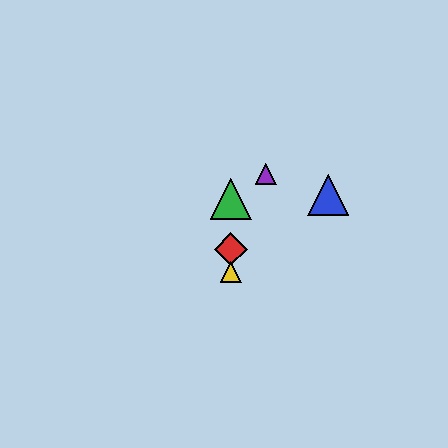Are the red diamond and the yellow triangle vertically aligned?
Yes, both are at x≈231.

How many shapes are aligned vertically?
3 shapes (the red diamond, the green triangle, the yellow triangle) are aligned vertically.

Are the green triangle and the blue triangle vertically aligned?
No, the green triangle is at x≈231 and the blue triangle is at x≈328.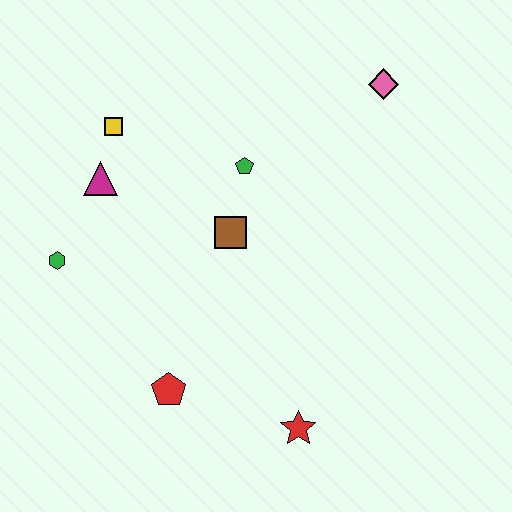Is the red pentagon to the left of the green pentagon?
Yes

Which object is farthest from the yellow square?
The red star is farthest from the yellow square.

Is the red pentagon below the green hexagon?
Yes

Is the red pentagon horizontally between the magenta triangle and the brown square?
Yes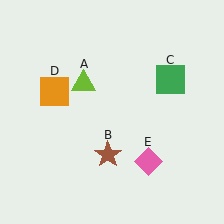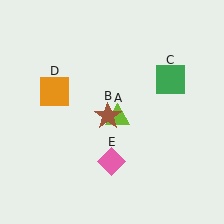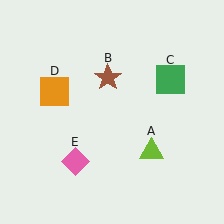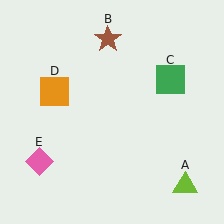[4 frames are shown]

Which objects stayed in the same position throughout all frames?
Green square (object C) and orange square (object D) remained stationary.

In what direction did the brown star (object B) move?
The brown star (object B) moved up.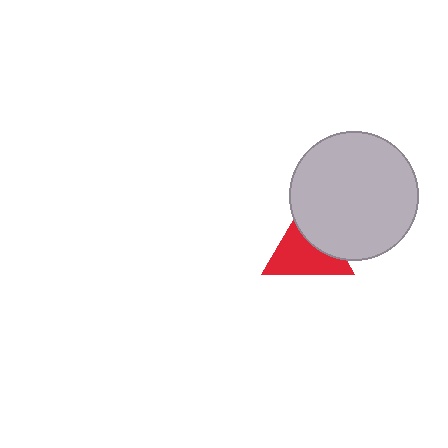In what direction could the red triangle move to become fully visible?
The red triangle could move toward the lower-left. That would shift it out from behind the light gray circle entirely.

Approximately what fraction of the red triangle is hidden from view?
Roughly 37% of the red triangle is hidden behind the light gray circle.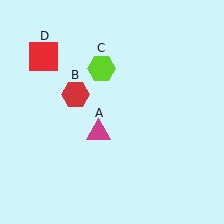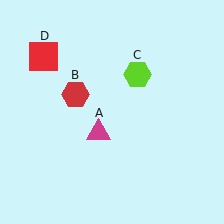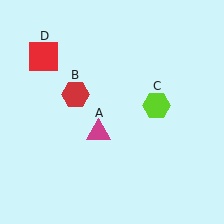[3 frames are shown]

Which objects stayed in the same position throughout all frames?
Magenta triangle (object A) and red hexagon (object B) and red square (object D) remained stationary.